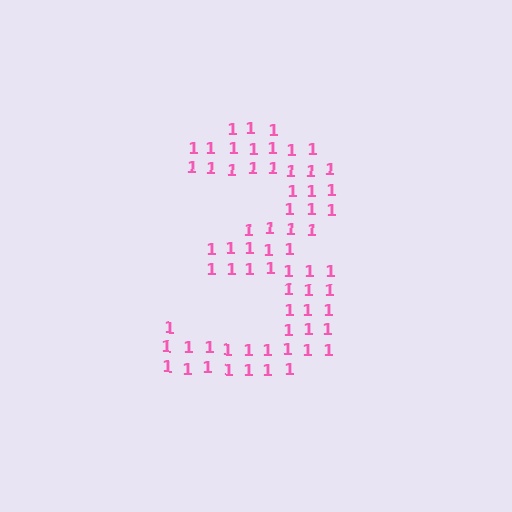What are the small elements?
The small elements are digit 1's.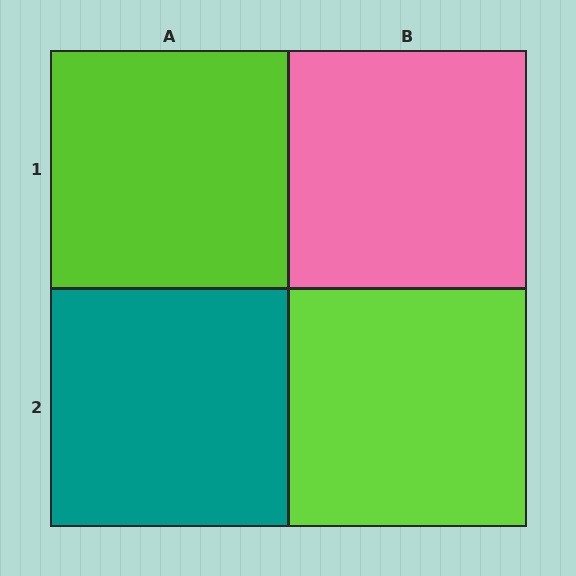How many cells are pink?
1 cell is pink.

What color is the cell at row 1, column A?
Lime.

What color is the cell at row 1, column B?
Pink.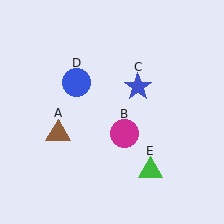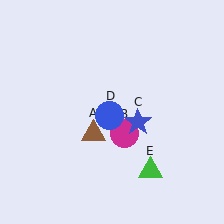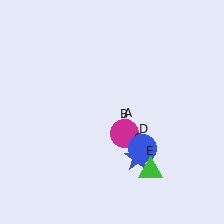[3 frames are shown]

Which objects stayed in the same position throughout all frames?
Magenta circle (object B) and green triangle (object E) remained stationary.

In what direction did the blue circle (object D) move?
The blue circle (object D) moved down and to the right.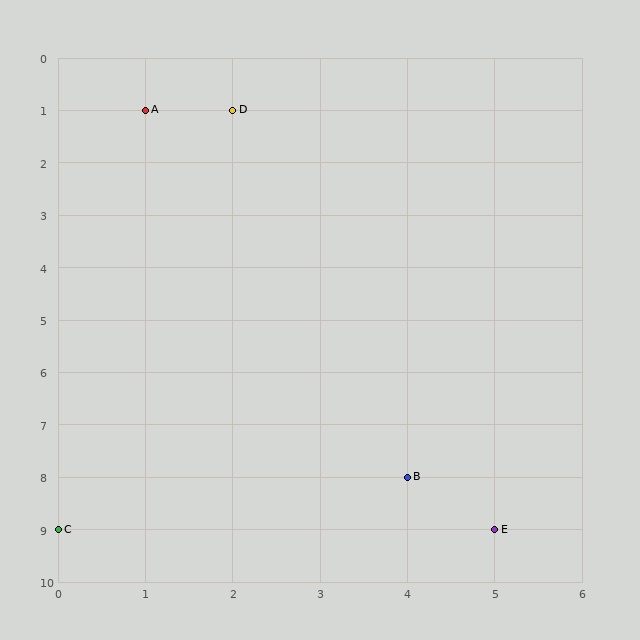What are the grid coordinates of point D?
Point D is at grid coordinates (2, 1).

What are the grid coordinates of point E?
Point E is at grid coordinates (5, 9).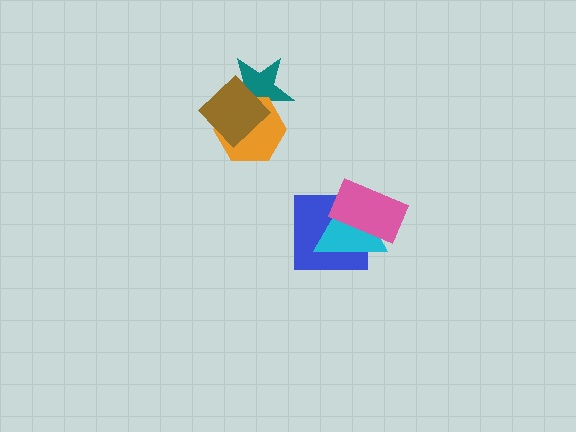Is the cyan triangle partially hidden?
Yes, it is partially covered by another shape.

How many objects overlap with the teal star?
2 objects overlap with the teal star.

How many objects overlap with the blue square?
2 objects overlap with the blue square.